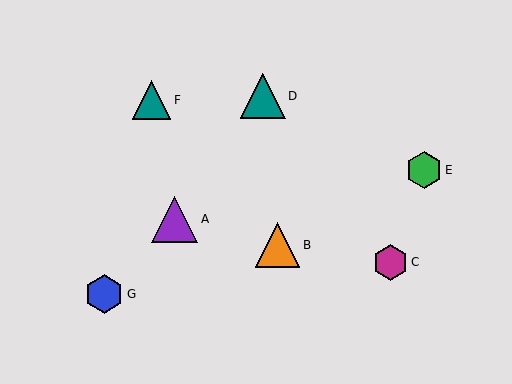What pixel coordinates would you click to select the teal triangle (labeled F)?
Click at (152, 100) to select the teal triangle F.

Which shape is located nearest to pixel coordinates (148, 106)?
The teal triangle (labeled F) at (152, 100) is nearest to that location.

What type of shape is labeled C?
Shape C is a magenta hexagon.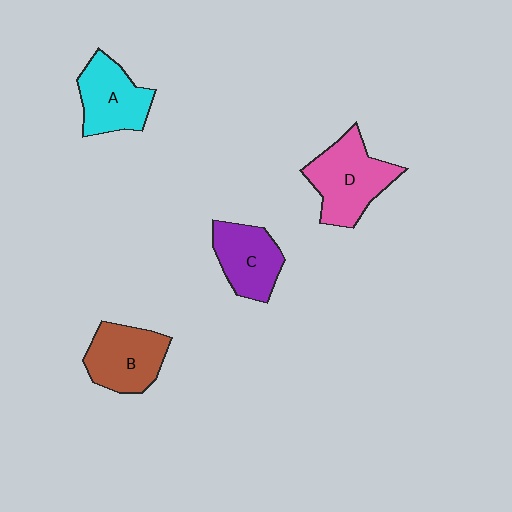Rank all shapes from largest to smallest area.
From largest to smallest: D (pink), B (brown), A (cyan), C (purple).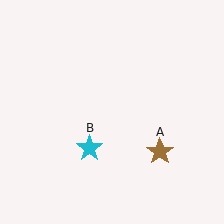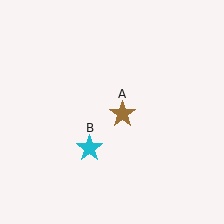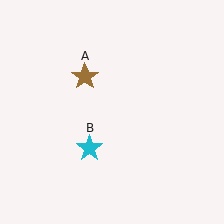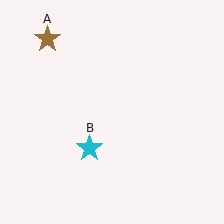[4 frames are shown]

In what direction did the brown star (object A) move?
The brown star (object A) moved up and to the left.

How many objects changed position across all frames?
1 object changed position: brown star (object A).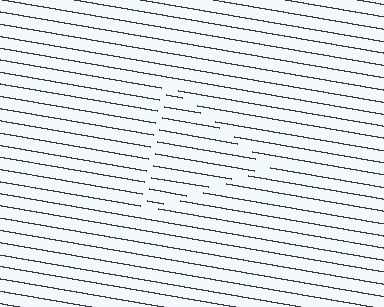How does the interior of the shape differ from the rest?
The interior of the shape contains the same grating, shifted by half a period — the contour is defined by the phase discontinuity where line-ends from the inner and outer gratings abut.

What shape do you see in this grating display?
An illusory triangle. The interior of the shape contains the same grating, shifted by half a period — the contour is defined by the phase discontinuity where line-ends from the inner and outer gratings abut.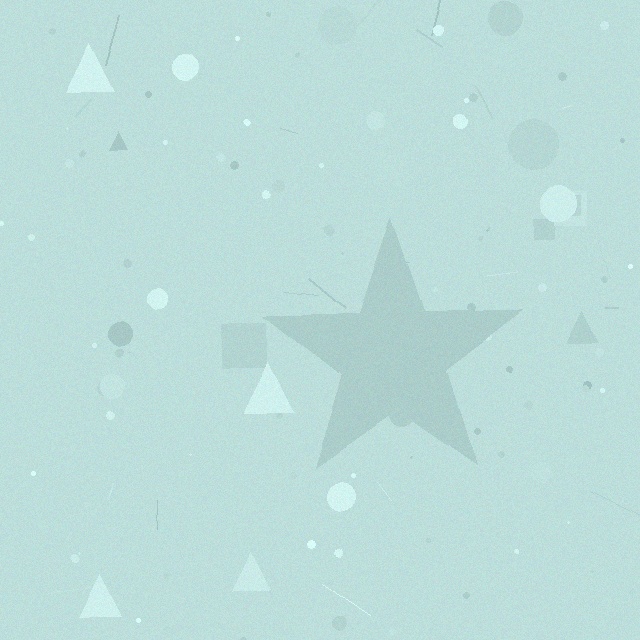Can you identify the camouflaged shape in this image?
The camouflaged shape is a star.